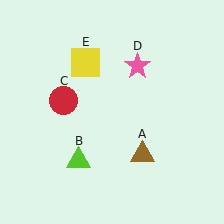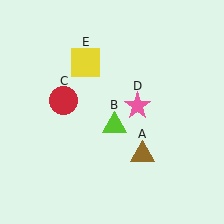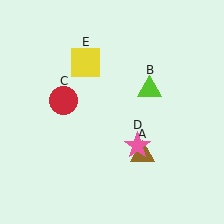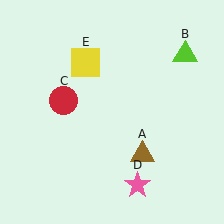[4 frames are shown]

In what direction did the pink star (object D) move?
The pink star (object D) moved down.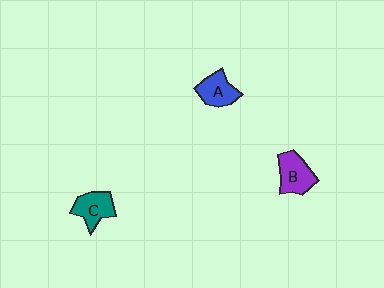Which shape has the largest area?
Shape B (purple).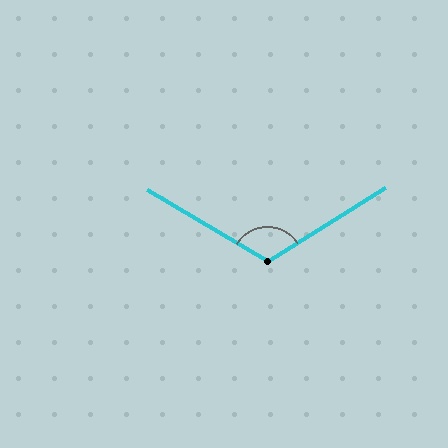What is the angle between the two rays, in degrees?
Approximately 117 degrees.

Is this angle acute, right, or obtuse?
It is obtuse.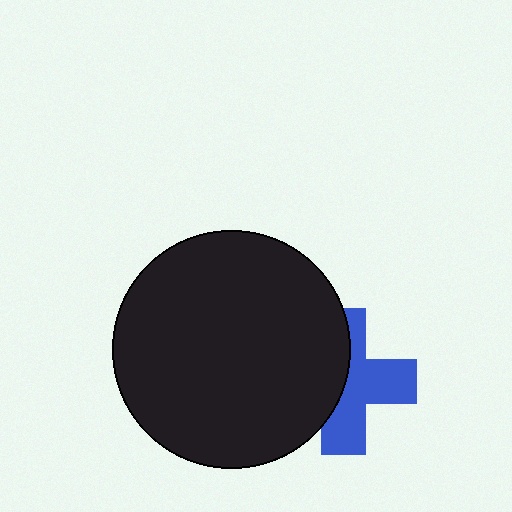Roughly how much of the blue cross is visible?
About half of it is visible (roughly 55%).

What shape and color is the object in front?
The object in front is a black circle.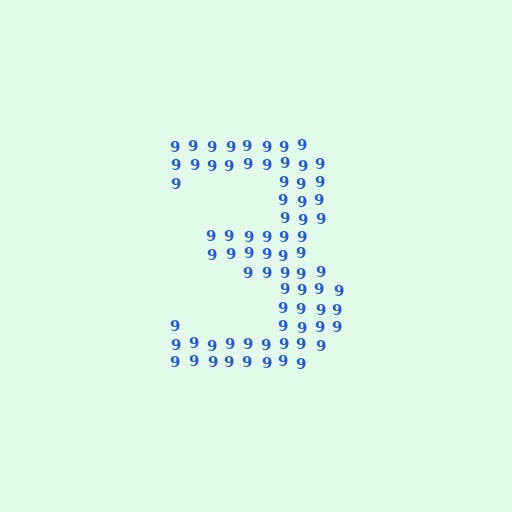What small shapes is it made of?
It is made of small digit 9's.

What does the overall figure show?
The overall figure shows the digit 3.